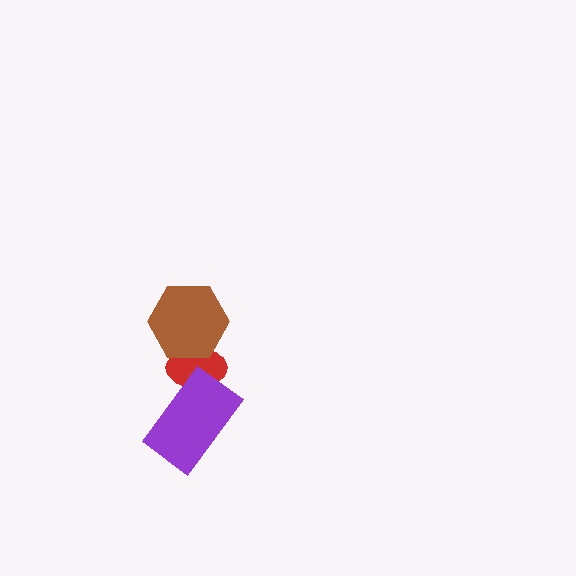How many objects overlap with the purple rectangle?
1 object overlaps with the purple rectangle.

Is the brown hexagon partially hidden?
No, no other shape covers it.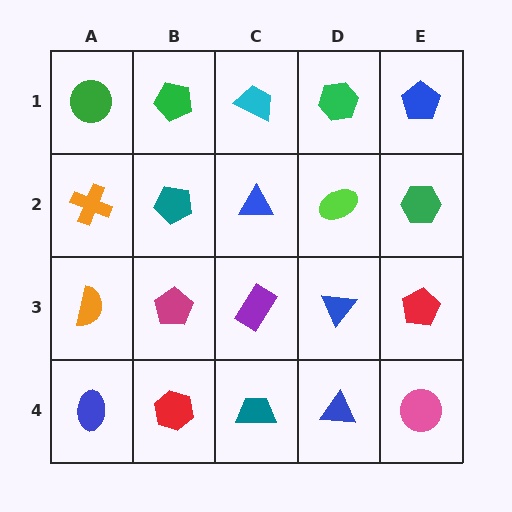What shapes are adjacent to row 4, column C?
A purple rectangle (row 3, column C), a red hexagon (row 4, column B), a blue triangle (row 4, column D).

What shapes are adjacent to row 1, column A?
An orange cross (row 2, column A), a green pentagon (row 1, column B).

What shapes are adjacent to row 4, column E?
A red pentagon (row 3, column E), a blue triangle (row 4, column D).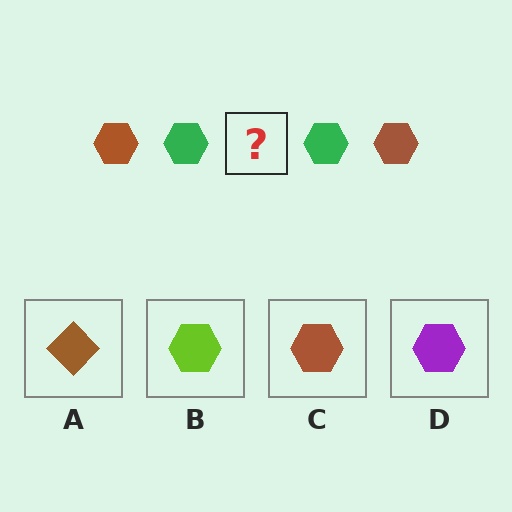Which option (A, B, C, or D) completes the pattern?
C.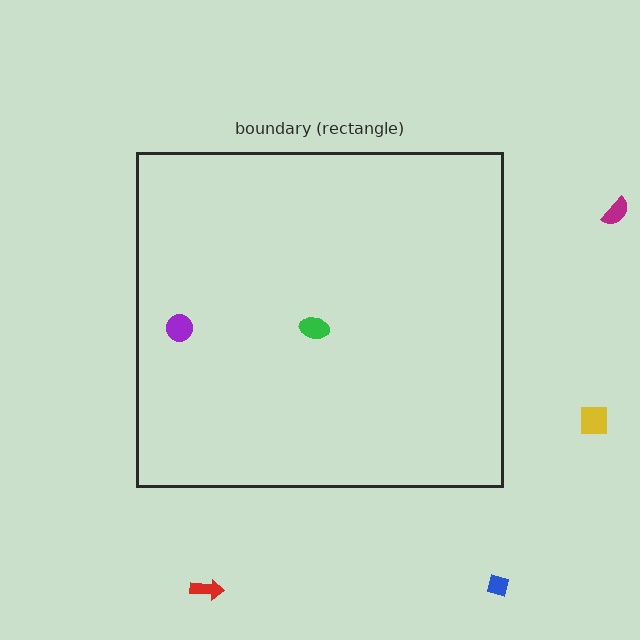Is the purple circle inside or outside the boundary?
Inside.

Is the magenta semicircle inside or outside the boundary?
Outside.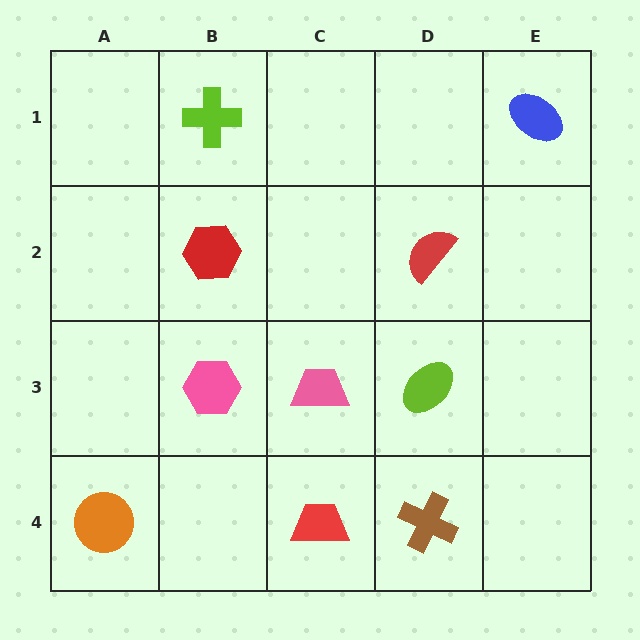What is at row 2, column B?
A red hexagon.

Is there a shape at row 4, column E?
No, that cell is empty.